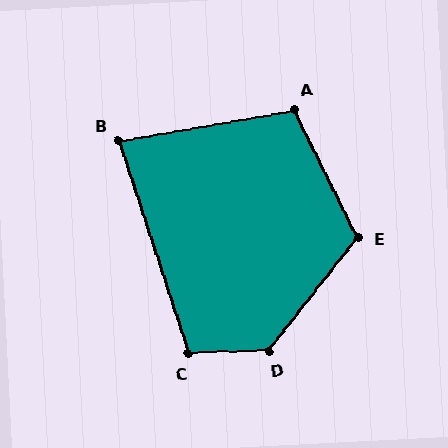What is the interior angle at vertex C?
Approximately 106 degrees (obtuse).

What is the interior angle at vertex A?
Approximately 106 degrees (obtuse).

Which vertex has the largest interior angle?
D, at approximately 130 degrees.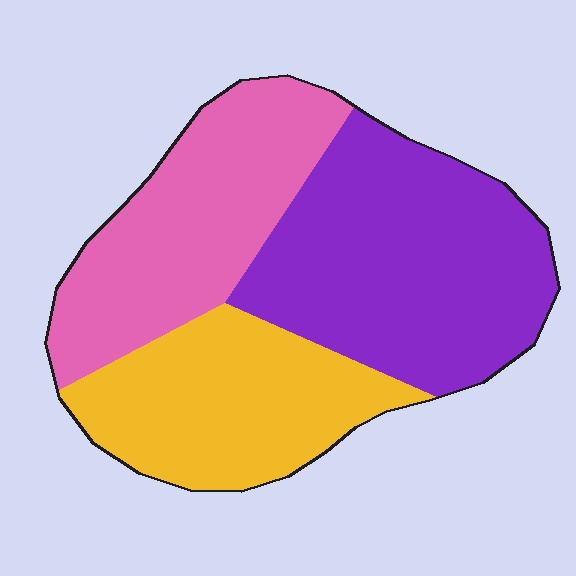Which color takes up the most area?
Purple, at roughly 40%.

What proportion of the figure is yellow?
Yellow covers around 30% of the figure.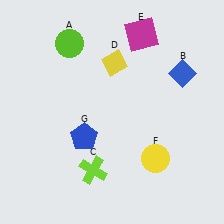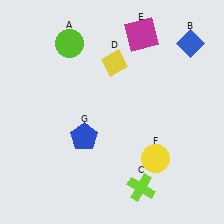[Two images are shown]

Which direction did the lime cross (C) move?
The lime cross (C) moved right.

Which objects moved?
The objects that moved are: the blue diamond (B), the lime cross (C).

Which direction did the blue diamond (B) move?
The blue diamond (B) moved up.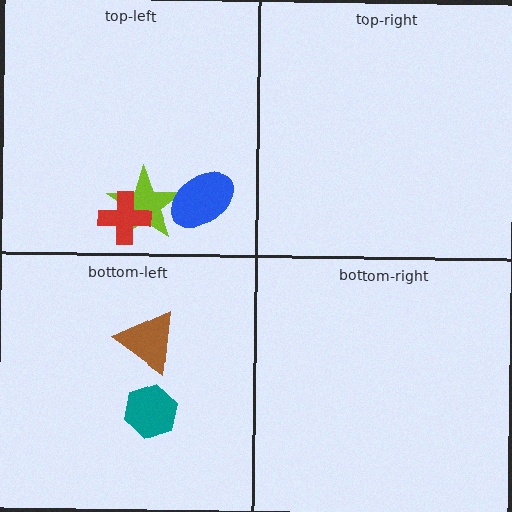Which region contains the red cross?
The top-left region.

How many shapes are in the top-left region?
3.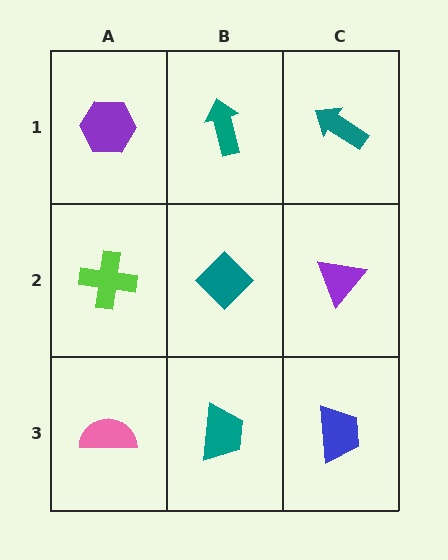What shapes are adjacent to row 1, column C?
A purple triangle (row 2, column C), a teal arrow (row 1, column B).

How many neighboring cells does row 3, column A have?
2.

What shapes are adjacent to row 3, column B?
A teal diamond (row 2, column B), a pink semicircle (row 3, column A), a blue trapezoid (row 3, column C).